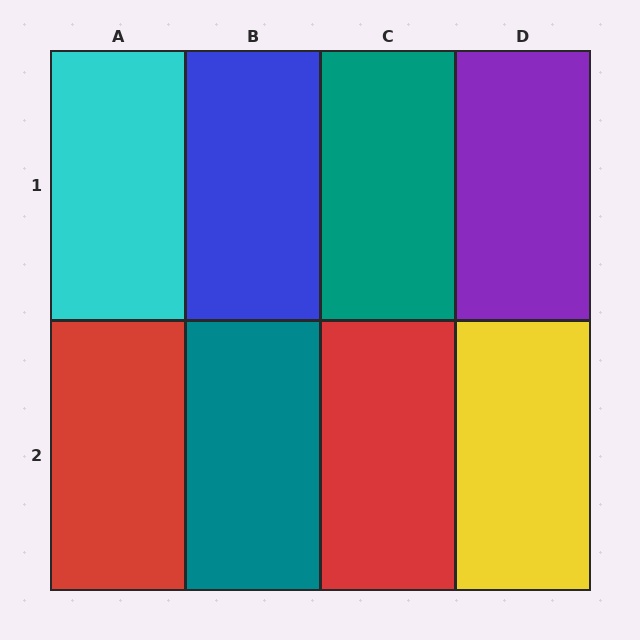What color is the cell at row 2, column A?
Red.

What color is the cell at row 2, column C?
Red.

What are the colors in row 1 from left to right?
Cyan, blue, teal, purple.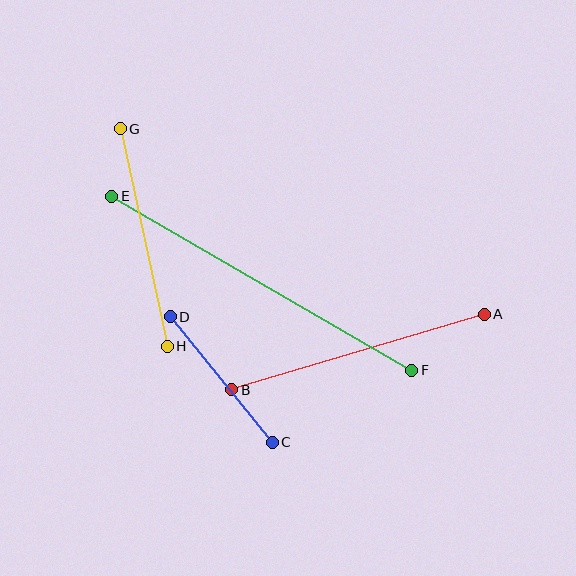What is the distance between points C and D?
The distance is approximately 162 pixels.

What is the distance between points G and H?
The distance is approximately 223 pixels.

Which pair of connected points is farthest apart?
Points E and F are farthest apart.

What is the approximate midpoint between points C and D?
The midpoint is at approximately (221, 380) pixels.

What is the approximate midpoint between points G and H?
The midpoint is at approximately (144, 237) pixels.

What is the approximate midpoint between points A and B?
The midpoint is at approximately (358, 352) pixels.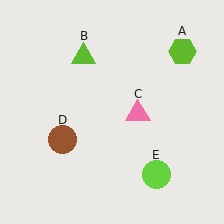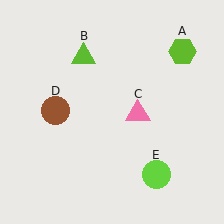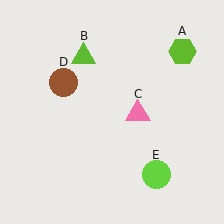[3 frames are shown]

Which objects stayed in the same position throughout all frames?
Lime hexagon (object A) and lime triangle (object B) and pink triangle (object C) and lime circle (object E) remained stationary.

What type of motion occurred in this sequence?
The brown circle (object D) rotated clockwise around the center of the scene.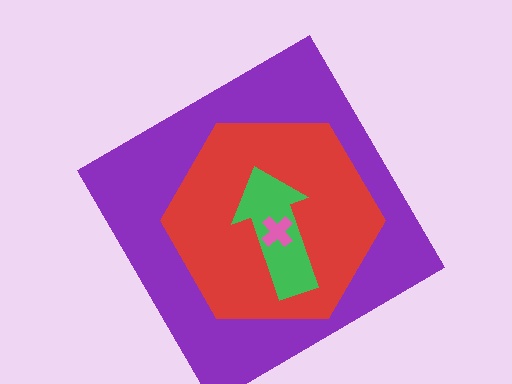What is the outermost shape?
The purple diamond.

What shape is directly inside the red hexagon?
The green arrow.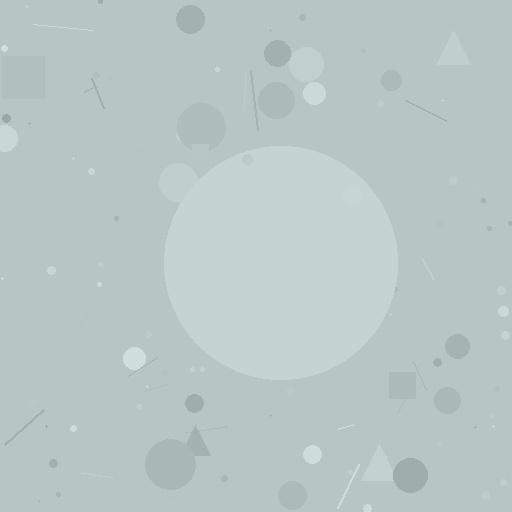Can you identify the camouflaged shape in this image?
The camouflaged shape is a circle.